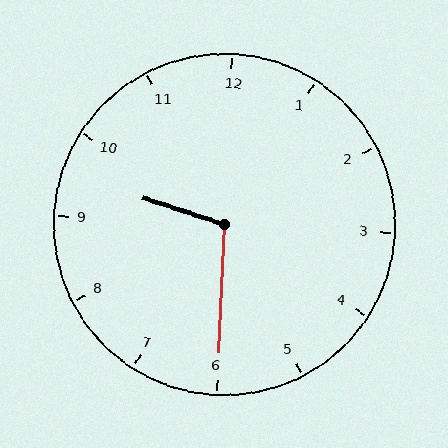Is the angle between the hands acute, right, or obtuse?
It is obtuse.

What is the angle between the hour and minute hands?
Approximately 105 degrees.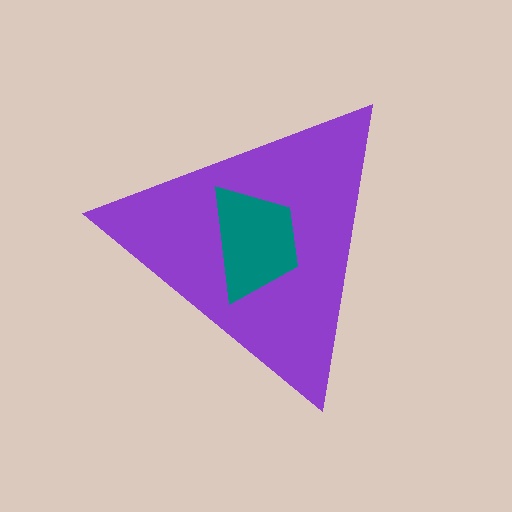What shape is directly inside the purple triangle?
The teal trapezoid.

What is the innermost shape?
The teal trapezoid.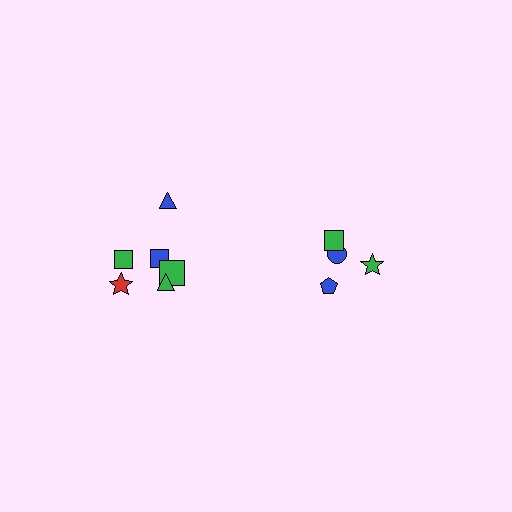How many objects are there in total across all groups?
There are 10 objects.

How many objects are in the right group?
There are 4 objects.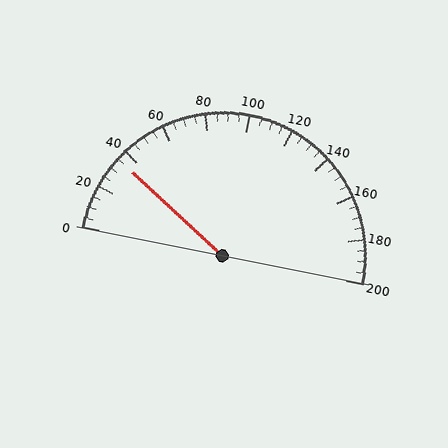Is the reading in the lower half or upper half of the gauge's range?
The reading is in the lower half of the range (0 to 200).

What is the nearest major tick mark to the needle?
The nearest major tick mark is 40.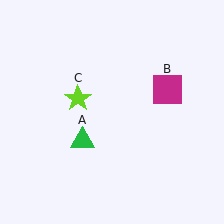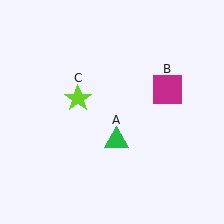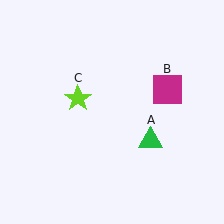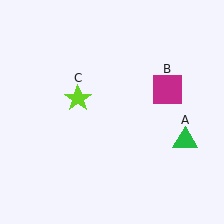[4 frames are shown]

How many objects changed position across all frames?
1 object changed position: green triangle (object A).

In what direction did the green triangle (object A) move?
The green triangle (object A) moved right.